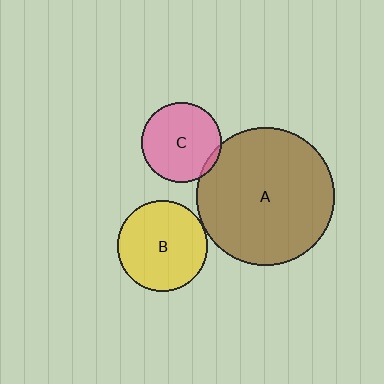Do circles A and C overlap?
Yes.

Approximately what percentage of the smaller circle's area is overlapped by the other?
Approximately 5%.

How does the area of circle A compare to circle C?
Approximately 3.0 times.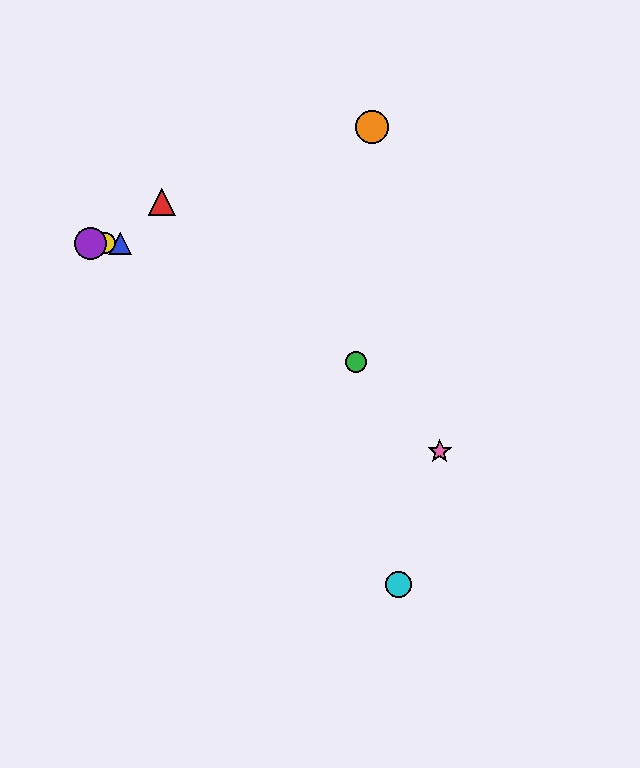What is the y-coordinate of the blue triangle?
The blue triangle is at y≈243.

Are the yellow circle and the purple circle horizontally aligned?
Yes, both are at y≈243.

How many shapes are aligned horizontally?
3 shapes (the blue triangle, the yellow circle, the purple circle) are aligned horizontally.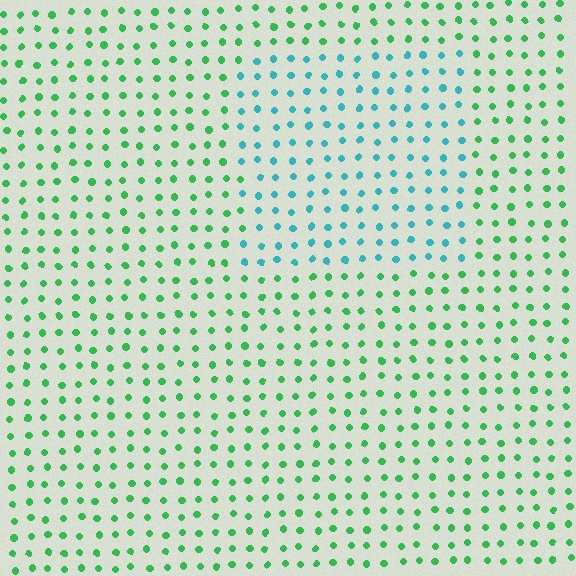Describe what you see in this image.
The image is filled with small green elements in a uniform arrangement. A rectangle-shaped region is visible where the elements are tinted to a slightly different hue, forming a subtle color boundary.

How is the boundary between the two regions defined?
The boundary is defined purely by a slight shift in hue (about 50 degrees). Spacing, size, and orientation are identical on both sides.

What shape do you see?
I see a rectangle.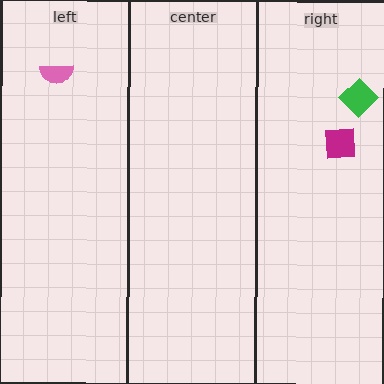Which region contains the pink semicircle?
The left region.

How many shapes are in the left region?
1.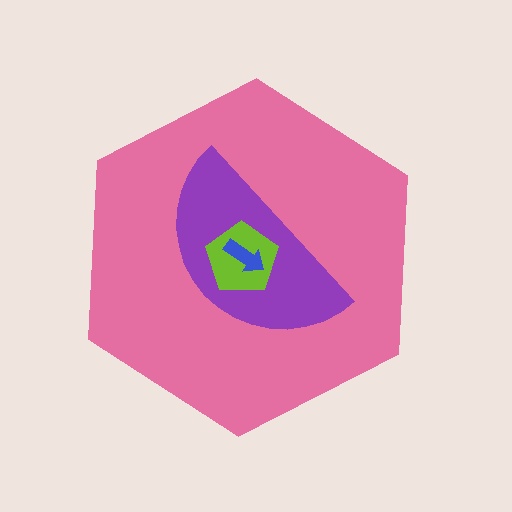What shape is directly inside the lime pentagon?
The blue arrow.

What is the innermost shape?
The blue arrow.